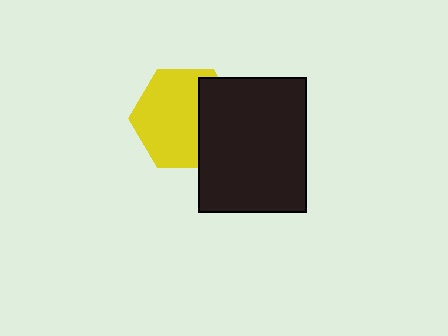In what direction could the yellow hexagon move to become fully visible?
The yellow hexagon could move left. That would shift it out from behind the black rectangle entirely.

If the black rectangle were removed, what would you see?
You would see the complete yellow hexagon.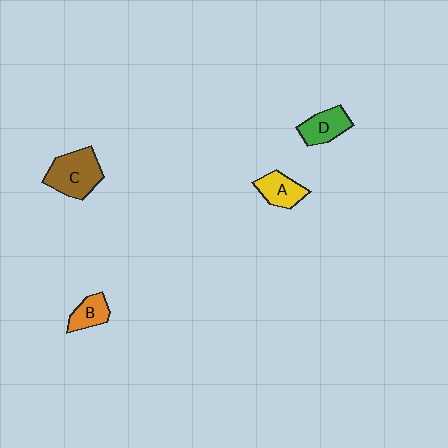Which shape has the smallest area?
Shape B (orange).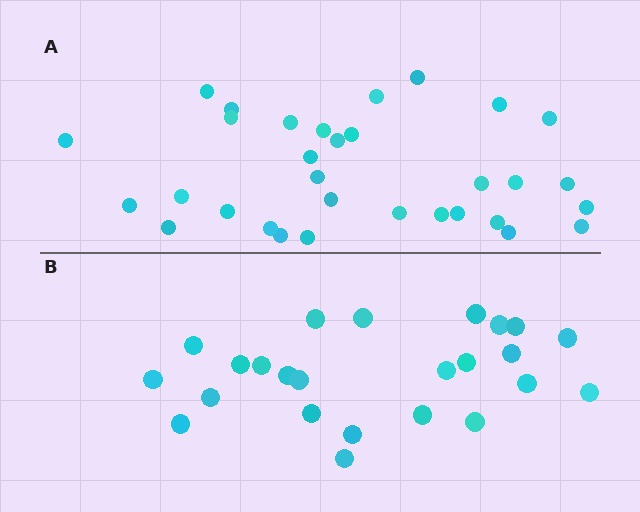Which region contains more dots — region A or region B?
Region A (the top region) has more dots.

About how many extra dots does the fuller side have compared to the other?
Region A has roughly 8 or so more dots than region B.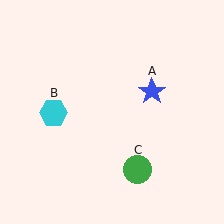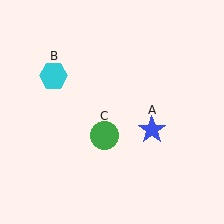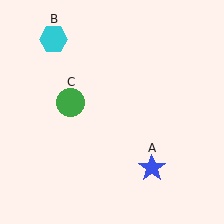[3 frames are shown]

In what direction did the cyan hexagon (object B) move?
The cyan hexagon (object B) moved up.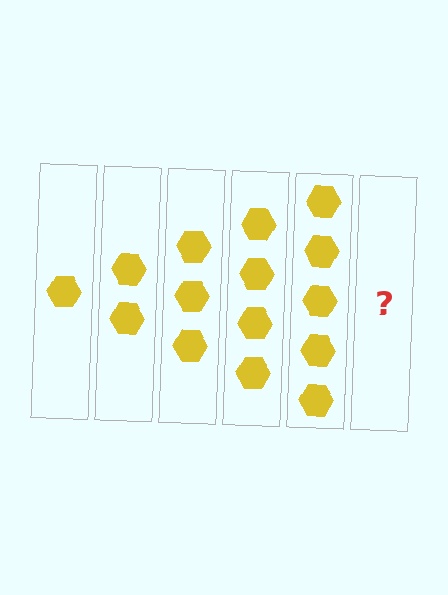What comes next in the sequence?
The next element should be 6 hexagons.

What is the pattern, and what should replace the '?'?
The pattern is that each step adds one more hexagon. The '?' should be 6 hexagons.